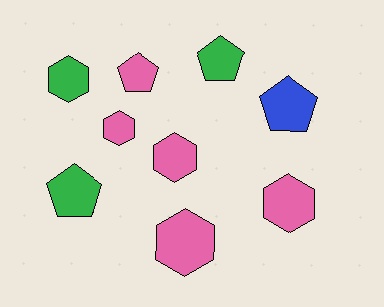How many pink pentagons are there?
There is 1 pink pentagon.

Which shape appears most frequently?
Hexagon, with 5 objects.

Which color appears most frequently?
Pink, with 5 objects.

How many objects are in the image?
There are 9 objects.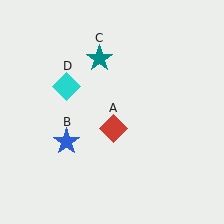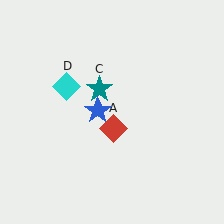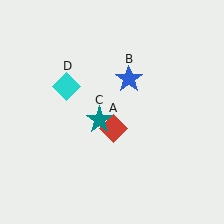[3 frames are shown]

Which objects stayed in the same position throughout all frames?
Red diamond (object A) and cyan diamond (object D) remained stationary.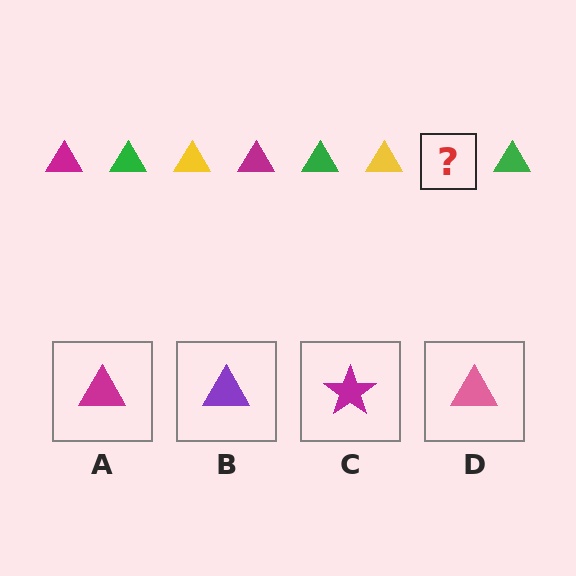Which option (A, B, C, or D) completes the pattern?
A.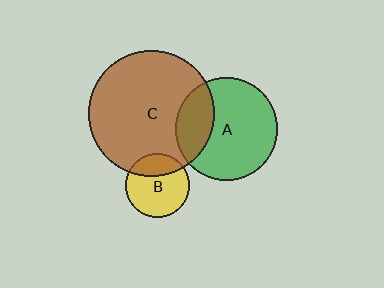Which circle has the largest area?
Circle C (brown).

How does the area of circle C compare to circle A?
Approximately 1.5 times.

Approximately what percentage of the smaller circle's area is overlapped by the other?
Approximately 25%.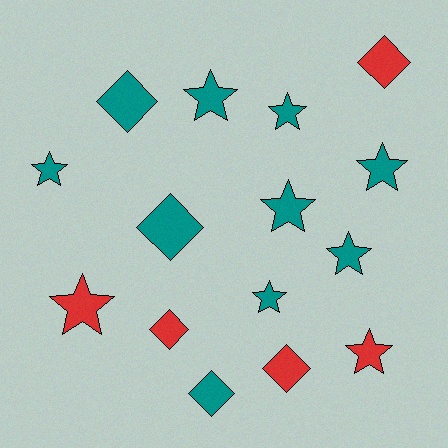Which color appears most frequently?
Teal, with 10 objects.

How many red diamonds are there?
There are 3 red diamonds.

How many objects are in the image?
There are 15 objects.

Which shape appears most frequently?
Star, with 9 objects.